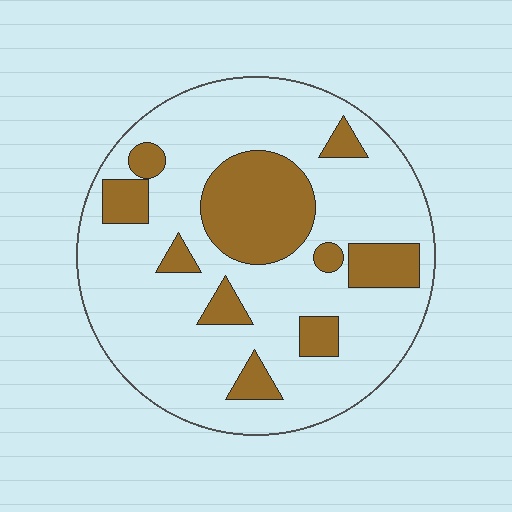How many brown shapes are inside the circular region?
10.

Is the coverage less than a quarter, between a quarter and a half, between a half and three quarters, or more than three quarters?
Less than a quarter.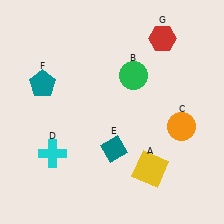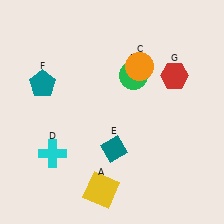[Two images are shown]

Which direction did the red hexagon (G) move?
The red hexagon (G) moved down.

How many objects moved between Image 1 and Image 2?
3 objects moved between the two images.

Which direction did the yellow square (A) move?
The yellow square (A) moved left.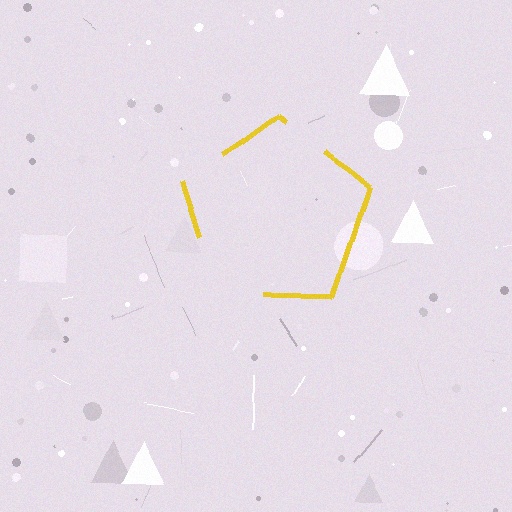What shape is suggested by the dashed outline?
The dashed outline suggests a pentagon.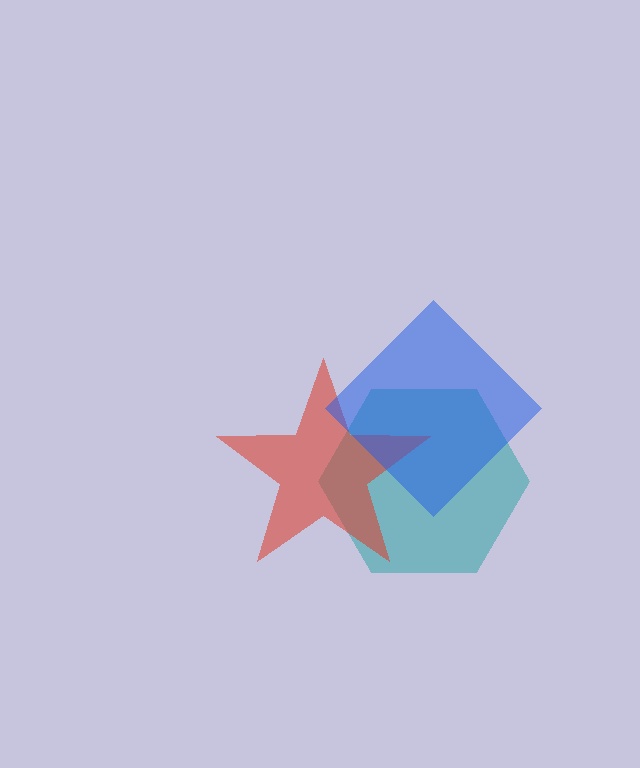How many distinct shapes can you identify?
There are 3 distinct shapes: a teal hexagon, a red star, a blue diamond.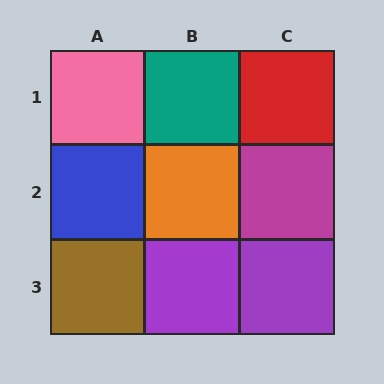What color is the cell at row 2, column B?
Orange.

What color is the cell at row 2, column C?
Magenta.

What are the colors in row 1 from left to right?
Pink, teal, red.